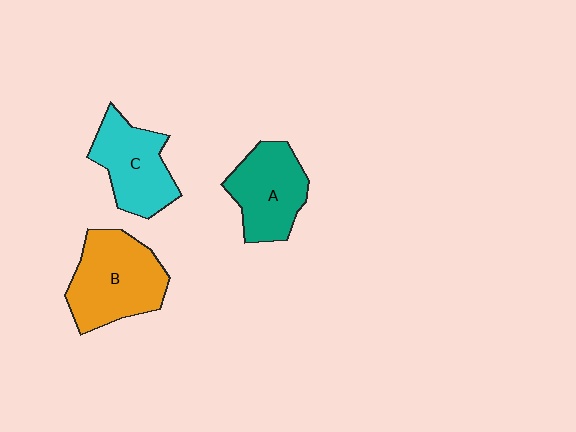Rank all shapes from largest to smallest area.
From largest to smallest: B (orange), A (teal), C (cyan).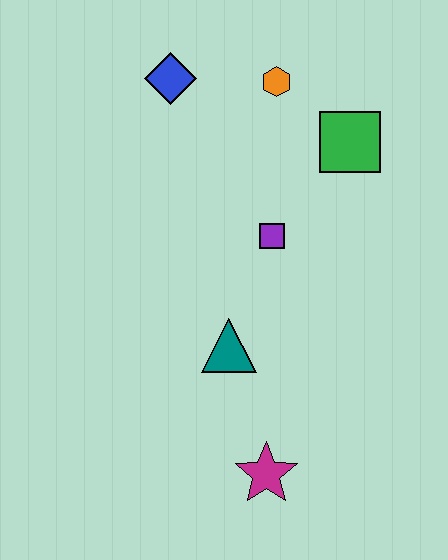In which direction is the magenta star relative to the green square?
The magenta star is below the green square.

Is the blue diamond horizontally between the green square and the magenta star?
No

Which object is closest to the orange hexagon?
The green square is closest to the orange hexagon.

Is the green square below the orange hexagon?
Yes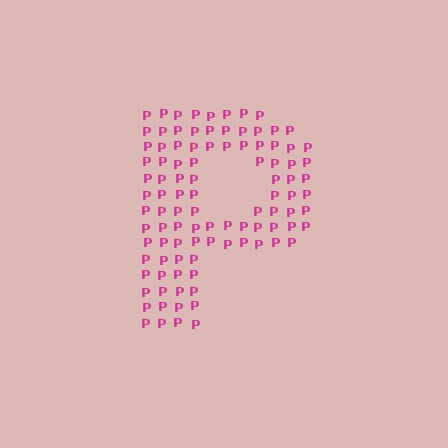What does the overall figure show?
The overall figure shows the letter P.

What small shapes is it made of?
It is made of small letter P's.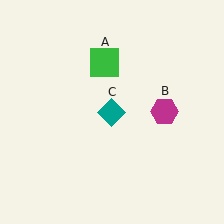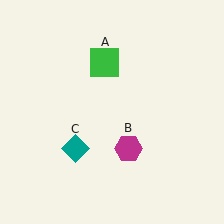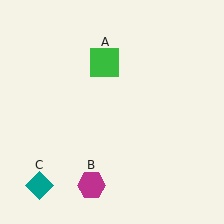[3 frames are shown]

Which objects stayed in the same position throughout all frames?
Green square (object A) remained stationary.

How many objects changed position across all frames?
2 objects changed position: magenta hexagon (object B), teal diamond (object C).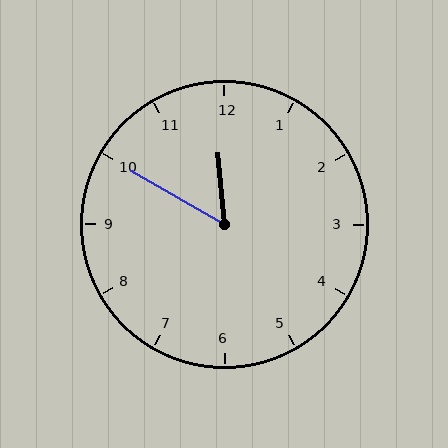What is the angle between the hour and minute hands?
Approximately 55 degrees.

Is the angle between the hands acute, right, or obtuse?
It is acute.